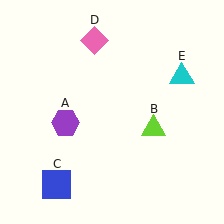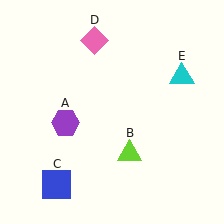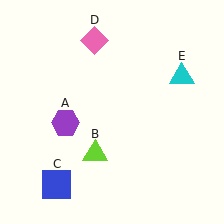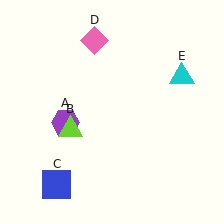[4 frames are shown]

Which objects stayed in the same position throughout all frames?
Purple hexagon (object A) and blue square (object C) and pink diamond (object D) and cyan triangle (object E) remained stationary.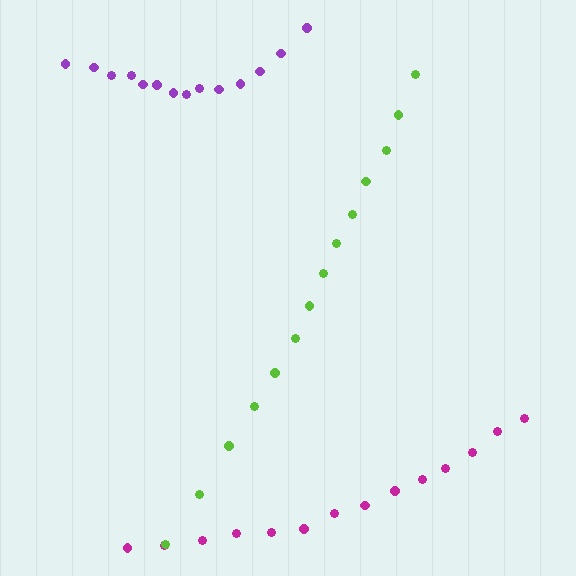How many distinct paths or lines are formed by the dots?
There are 3 distinct paths.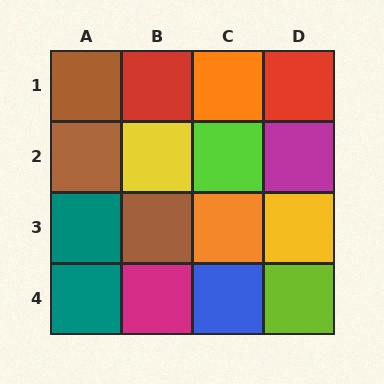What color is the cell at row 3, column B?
Brown.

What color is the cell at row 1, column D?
Red.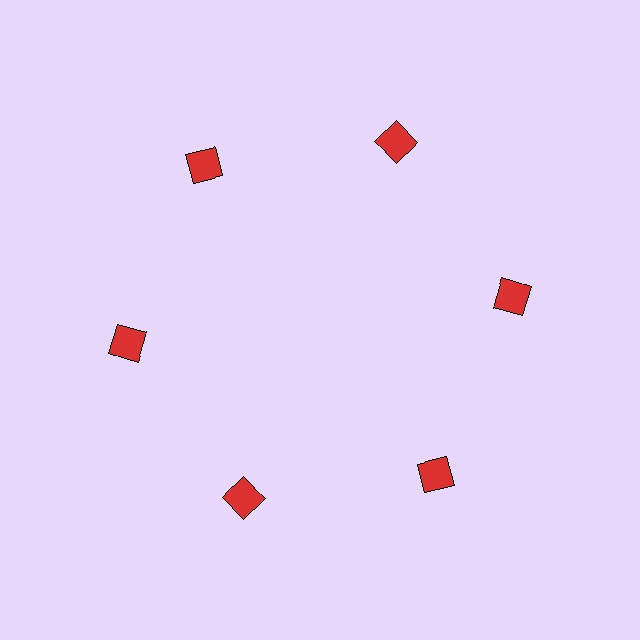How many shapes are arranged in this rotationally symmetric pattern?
There are 6 shapes, arranged in 6 groups of 1.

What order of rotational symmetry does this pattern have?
This pattern has 6-fold rotational symmetry.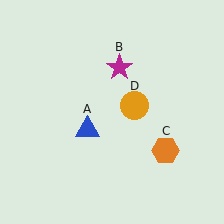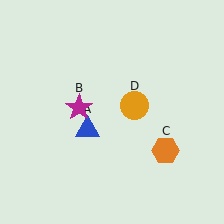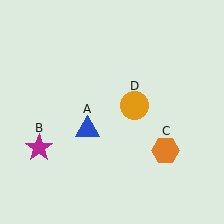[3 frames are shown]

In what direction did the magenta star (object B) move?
The magenta star (object B) moved down and to the left.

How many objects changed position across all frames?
1 object changed position: magenta star (object B).